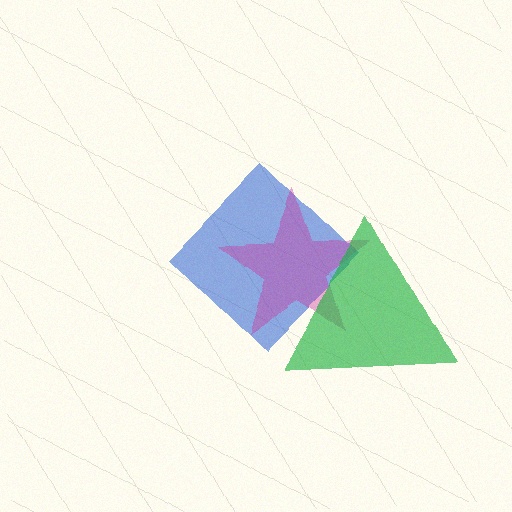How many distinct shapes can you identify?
There are 3 distinct shapes: a blue diamond, a magenta star, a green triangle.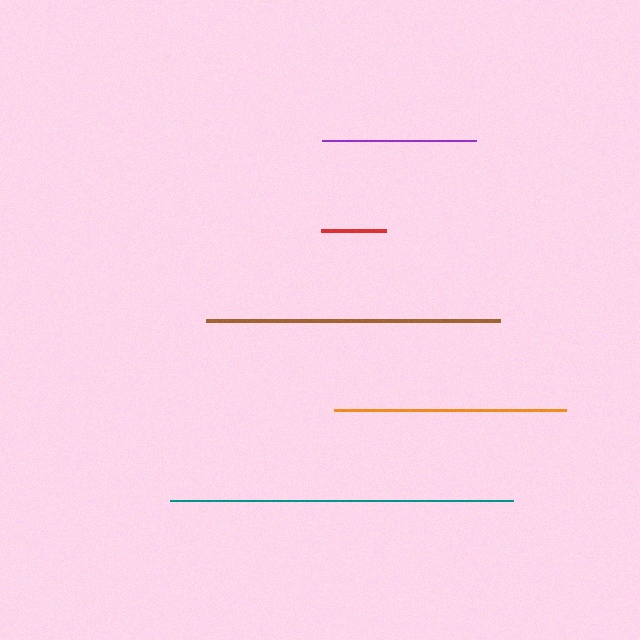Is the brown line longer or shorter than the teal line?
The teal line is longer than the brown line.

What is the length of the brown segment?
The brown segment is approximately 293 pixels long.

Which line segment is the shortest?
The red line is the shortest at approximately 65 pixels.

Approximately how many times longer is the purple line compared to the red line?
The purple line is approximately 2.4 times the length of the red line.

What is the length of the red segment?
The red segment is approximately 65 pixels long.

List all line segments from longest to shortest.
From longest to shortest: teal, brown, orange, purple, red.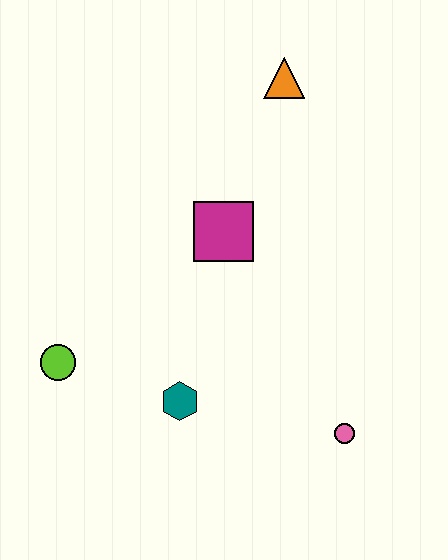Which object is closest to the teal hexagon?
The lime circle is closest to the teal hexagon.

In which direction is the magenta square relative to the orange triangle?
The magenta square is below the orange triangle.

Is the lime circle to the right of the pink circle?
No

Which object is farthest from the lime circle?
The orange triangle is farthest from the lime circle.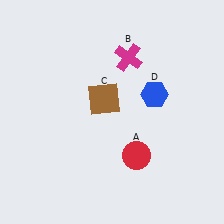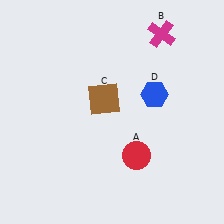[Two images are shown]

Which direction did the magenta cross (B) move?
The magenta cross (B) moved right.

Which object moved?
The magenta cross (B) moved right.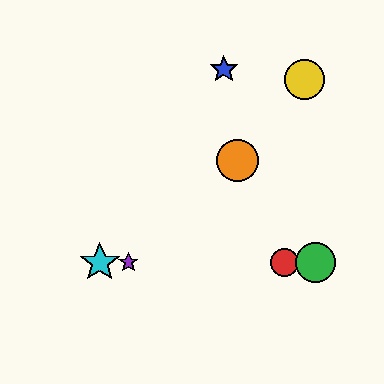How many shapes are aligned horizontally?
4 shapes (the red circle, the green circle, the purple star, the cyan star) are aligned horizontally.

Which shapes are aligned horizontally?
The red circle, the green circle, the purple star, the cyan star are aligned horizontally.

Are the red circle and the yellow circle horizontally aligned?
No, the red circle is at y≈263 and the yellow circle is at y≈80.